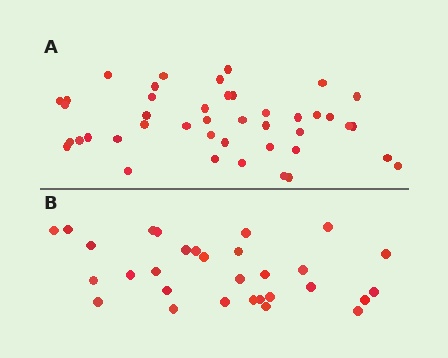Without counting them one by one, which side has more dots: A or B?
Region A (the top region) has more dots.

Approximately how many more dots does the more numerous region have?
Region A has approximately 15 more dots than region B.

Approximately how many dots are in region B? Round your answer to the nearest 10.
About 30 dots.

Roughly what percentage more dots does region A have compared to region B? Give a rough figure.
About 45% more.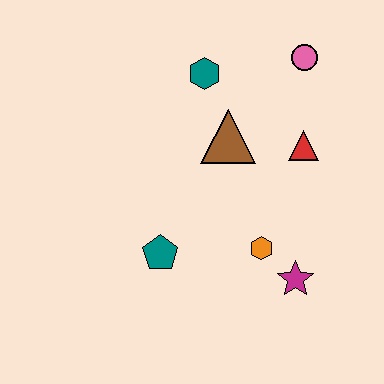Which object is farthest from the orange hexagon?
The pink circle is farthest from the orange hexagon.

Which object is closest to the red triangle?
The brown triangle is closest to the red triangle.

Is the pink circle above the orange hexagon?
Yes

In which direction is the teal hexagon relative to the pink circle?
The teal hexagon is to the left of the pink circle.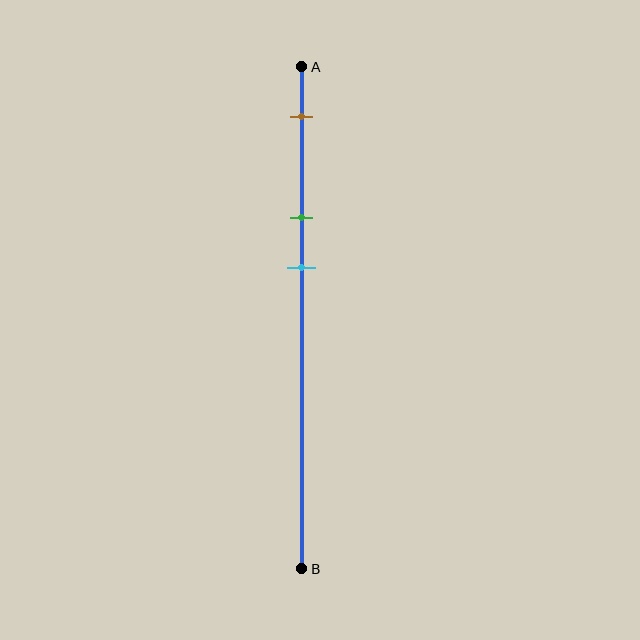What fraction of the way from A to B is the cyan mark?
The cyan mark is approximately 40% (0.4) of the way from A to B.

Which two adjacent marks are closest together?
The green and cyan marks are the closest adjacent pair.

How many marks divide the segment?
There are 3 marks dividing the segment.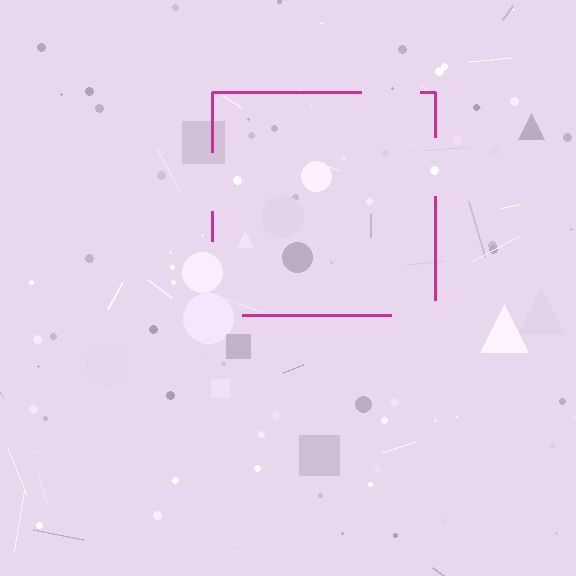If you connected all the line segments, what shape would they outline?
They would outline a square.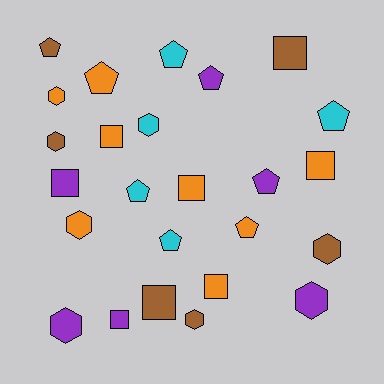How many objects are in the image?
There are 25 objects.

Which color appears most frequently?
Orange, with 8 objects.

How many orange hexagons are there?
There are 2 orange hexagons.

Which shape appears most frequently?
Pentagon, with 9 objects.